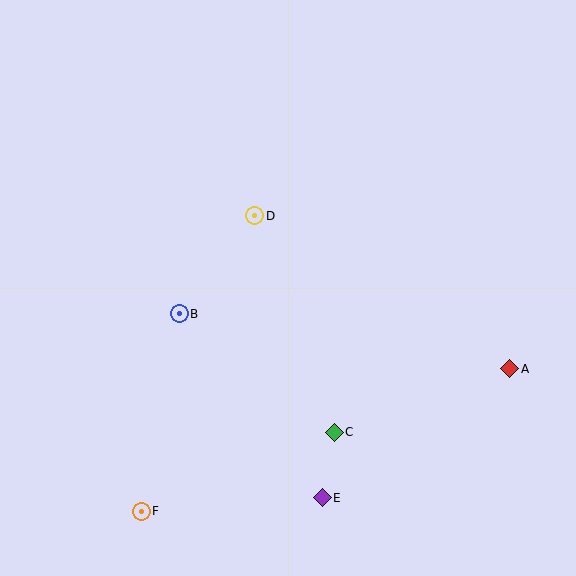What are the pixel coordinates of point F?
Point F is at (141, 511).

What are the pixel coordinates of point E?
Point E is at (322, 498).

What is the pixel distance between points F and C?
The distance between F and C is 209 pixels.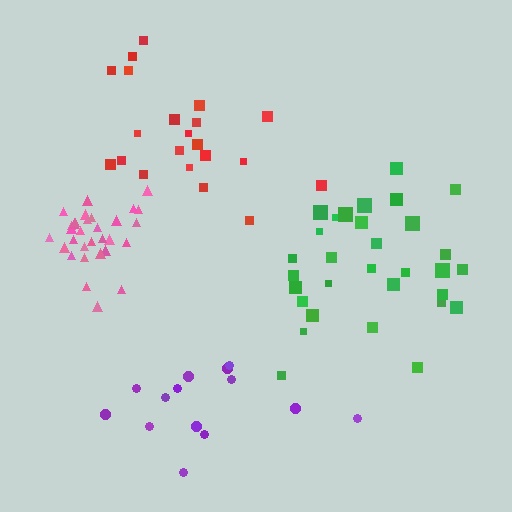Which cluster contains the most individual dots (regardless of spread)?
Green (31).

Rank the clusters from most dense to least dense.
pink, green, red, purple.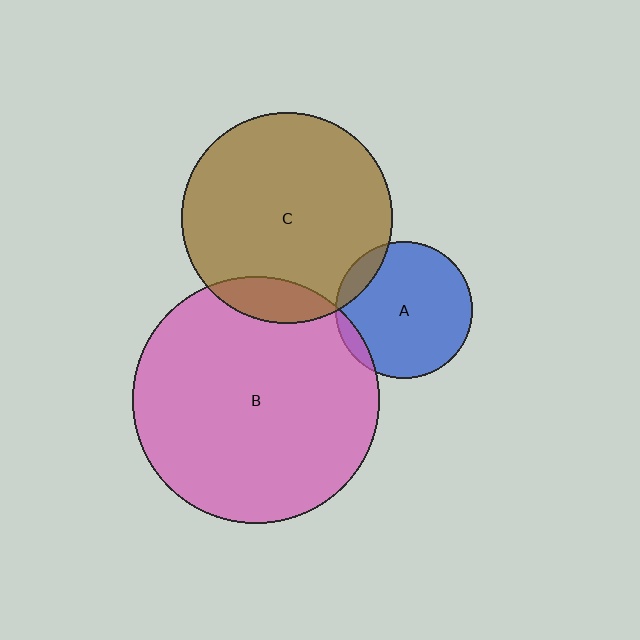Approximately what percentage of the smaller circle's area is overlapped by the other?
Approximately 5%.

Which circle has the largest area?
Circle B (pink).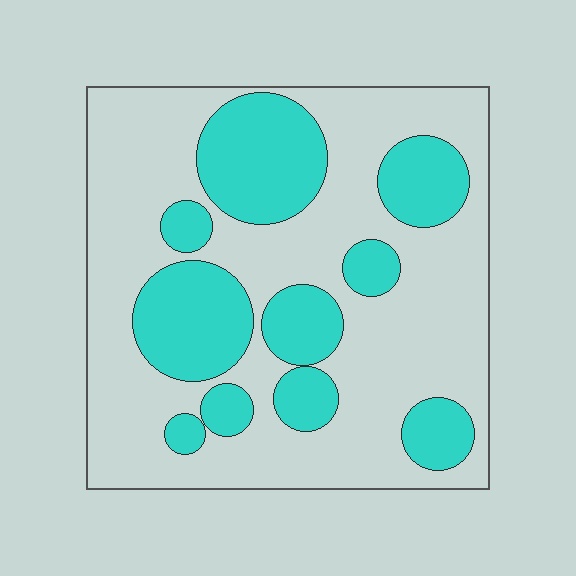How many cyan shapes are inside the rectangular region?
10.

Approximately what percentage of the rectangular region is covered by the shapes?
Approximately 35%.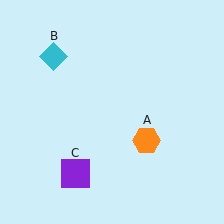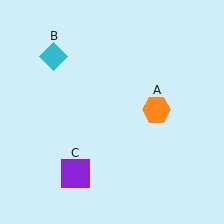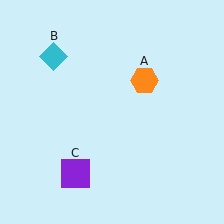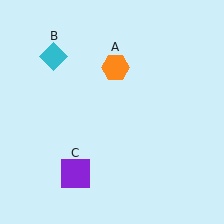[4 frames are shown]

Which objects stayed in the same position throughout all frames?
Cyan diamond (object B) and purple square (object C) remained stationary.